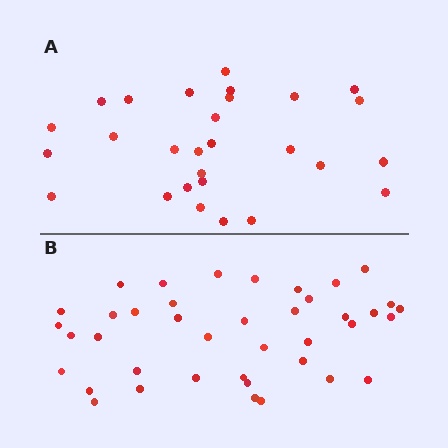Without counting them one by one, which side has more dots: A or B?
Region B (the bottom region) has more dots.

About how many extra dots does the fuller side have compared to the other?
Region B has roughly 12 or so more dots than region A.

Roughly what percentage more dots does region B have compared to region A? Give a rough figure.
About 45% more.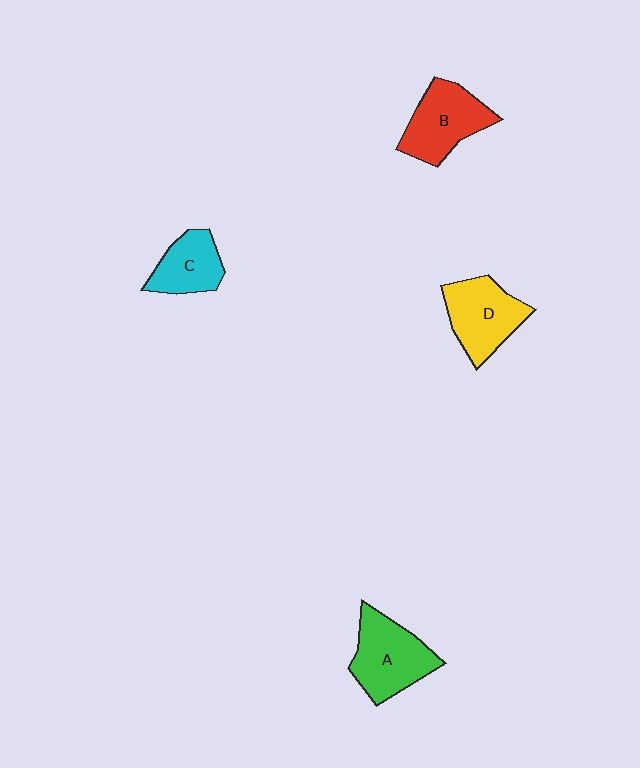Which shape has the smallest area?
Shape C (cyan).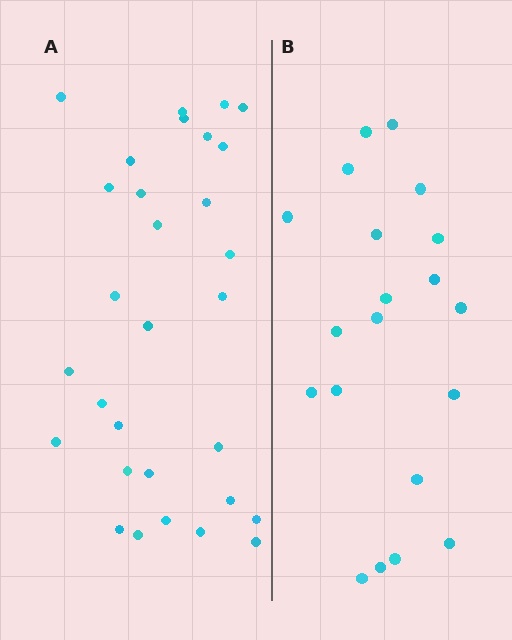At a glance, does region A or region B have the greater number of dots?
Region A (the left region) has more dots.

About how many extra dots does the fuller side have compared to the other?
Region A has roughly 10 or so more dots than region B.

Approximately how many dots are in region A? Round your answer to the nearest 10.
About 30 dots.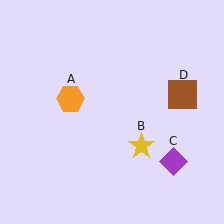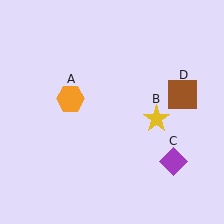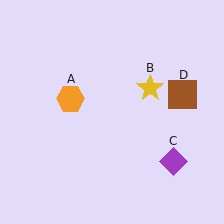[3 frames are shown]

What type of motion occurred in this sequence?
The yellow star (object B) rotated counterclockwise around the center of the scene.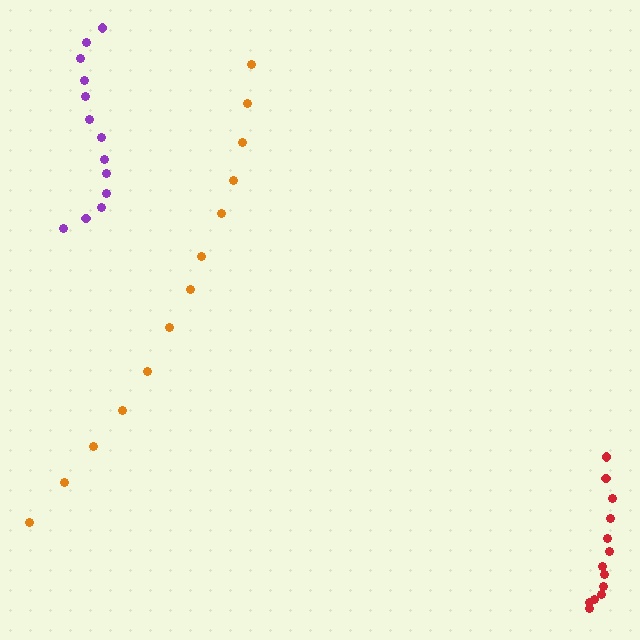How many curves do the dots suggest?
There are 3 distinct paths.